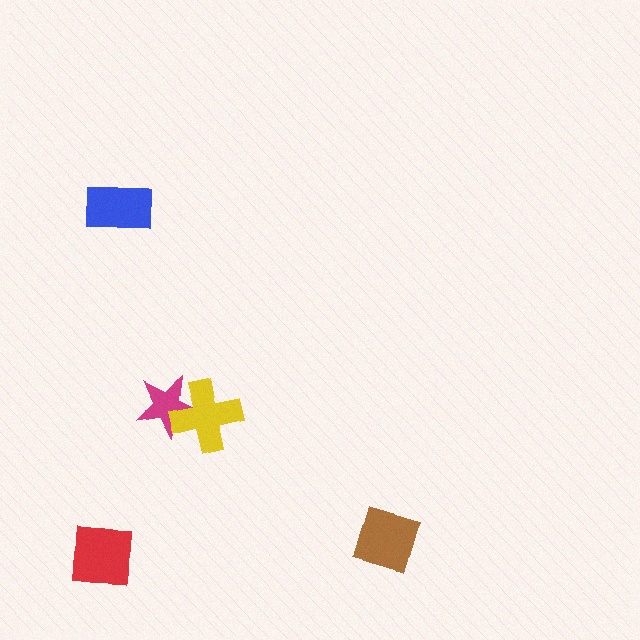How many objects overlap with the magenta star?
1 object overlaps with the magenta star.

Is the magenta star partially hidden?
Yes, it is partially covered by another shape.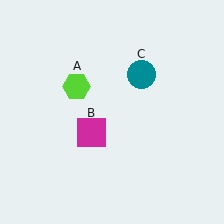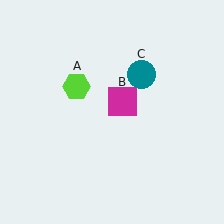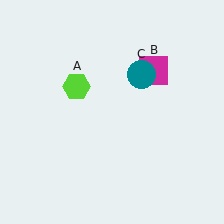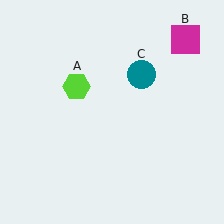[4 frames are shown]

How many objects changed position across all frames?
1 object changed position: magenta square (object B).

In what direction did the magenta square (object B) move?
The magenta square (object B) moved up and to the right.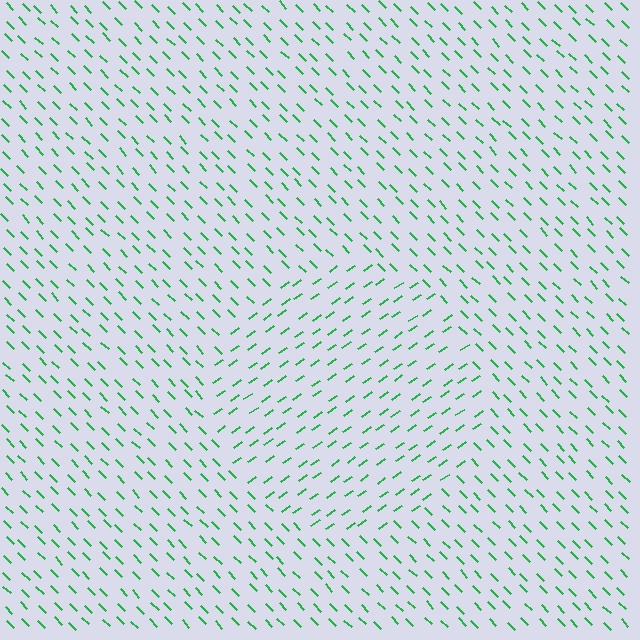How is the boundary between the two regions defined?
The boundary is defined purely by a change in line orientation (approximately 80 degrees difference). All lines are the same color and thickness.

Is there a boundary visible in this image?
Yes, there is a texture boundary formed by a change in line orientation.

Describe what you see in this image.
The image is filled with small green line segments. A circle region in the image has lines oriented differently from the surrounding lines, creating a visible texture boundary.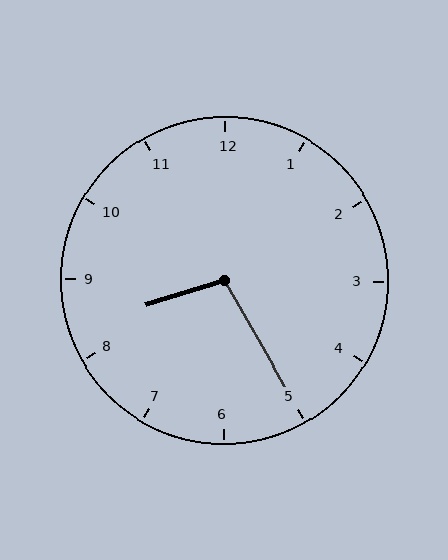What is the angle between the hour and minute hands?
Approximately 102 degrees.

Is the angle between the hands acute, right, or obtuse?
It is obtuse.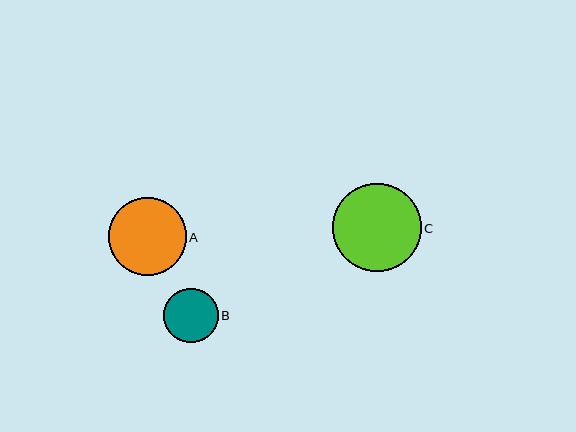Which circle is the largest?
Circle C is the largest with a size of approximately 89 pixels.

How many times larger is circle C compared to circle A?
Circle C is approximately 1.1 times the size of circle A.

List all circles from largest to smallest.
From largest to smallest: C, A, B.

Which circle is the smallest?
Circle B is the smallest with a size of approximately 54 pixels.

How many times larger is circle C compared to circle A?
Circle C is approximately 1.1 times the size of circle A.